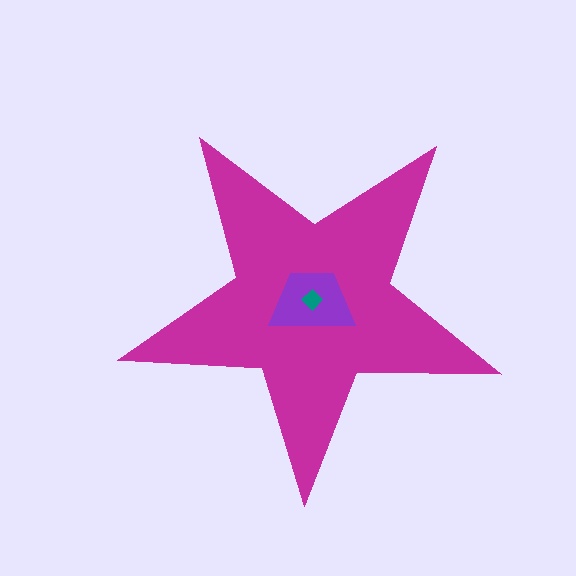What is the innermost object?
The teal diamond.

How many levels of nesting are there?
3.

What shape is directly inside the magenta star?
The purple trapezoid.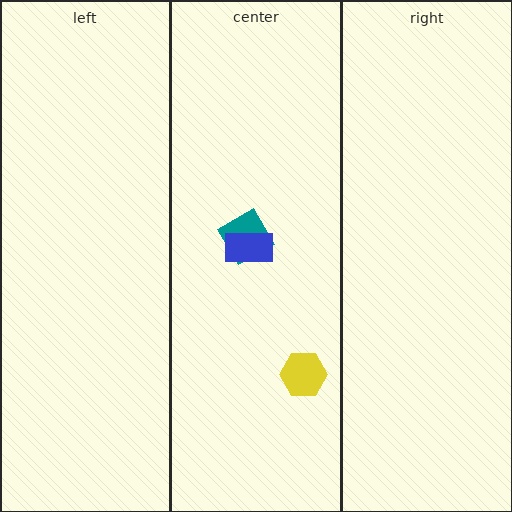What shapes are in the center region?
The teal diamond, the blue rectangle, the yellow hexagon.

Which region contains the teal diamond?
The center region.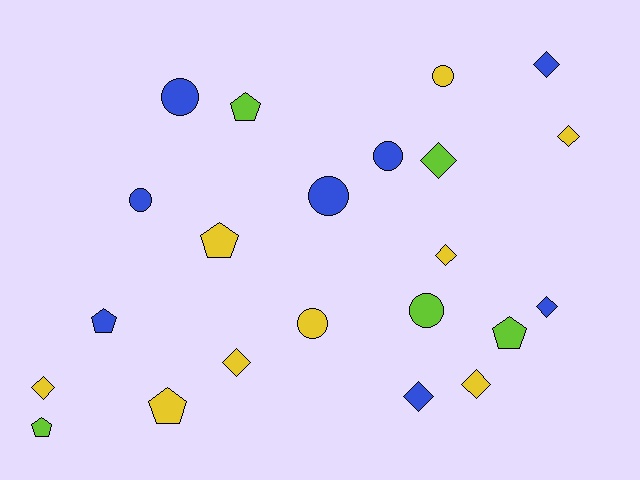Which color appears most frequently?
Yellow, with 9 objects.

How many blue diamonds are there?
There are 3 blue diamonds.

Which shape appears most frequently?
Diamond, with 9 objects.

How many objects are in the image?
There are 22 objects.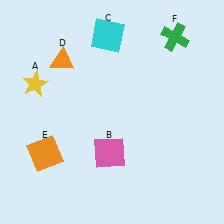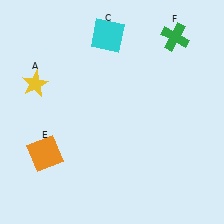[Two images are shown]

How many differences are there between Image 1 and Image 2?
There are 2 differences between the two images.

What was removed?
The pink square (B), the orange triangle (D) were removed in Image 2.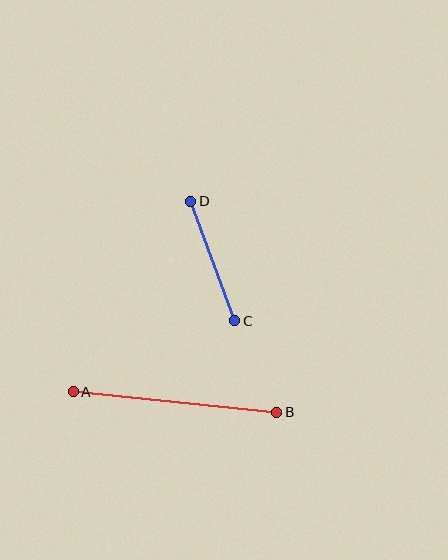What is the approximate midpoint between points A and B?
The midpoint is at approximately (175, 402) pixels.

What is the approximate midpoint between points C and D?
The midpoint is at approximately (213, 261) pixels.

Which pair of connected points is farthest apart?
Points A and B are farthest apart.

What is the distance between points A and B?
The distance is approximately 204 pixels.